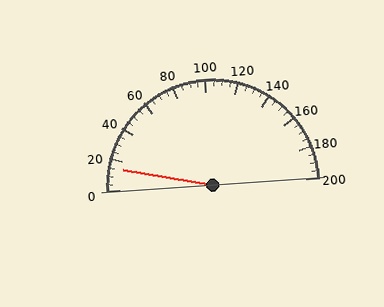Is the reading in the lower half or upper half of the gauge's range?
The reading is in the lower half of the range (0 to 200).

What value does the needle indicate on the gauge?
The needle indicates approximately 15.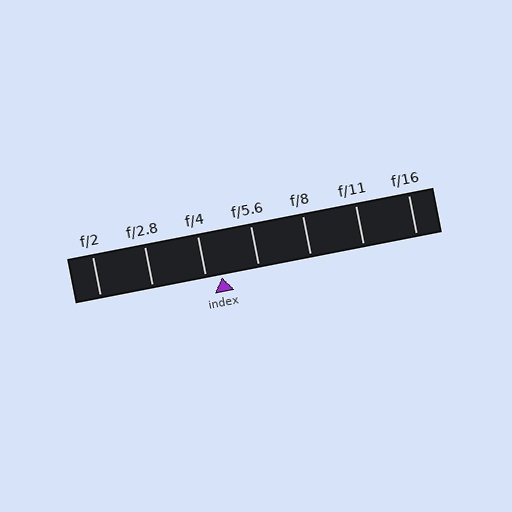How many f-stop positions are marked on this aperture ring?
There are 7 f-stop positions marked.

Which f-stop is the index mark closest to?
The index mark is closest to f/4.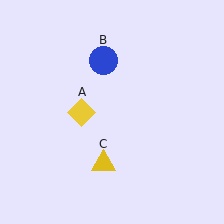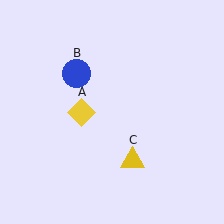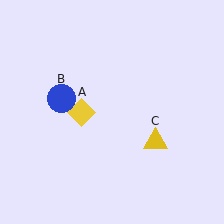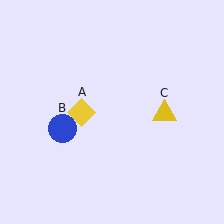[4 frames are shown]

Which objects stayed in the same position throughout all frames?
Yellow diamond (object A) remained stationary.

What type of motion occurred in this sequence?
The blue circle (object B), yellow triangle (object C) rotated counterclockwise around the center of the scene.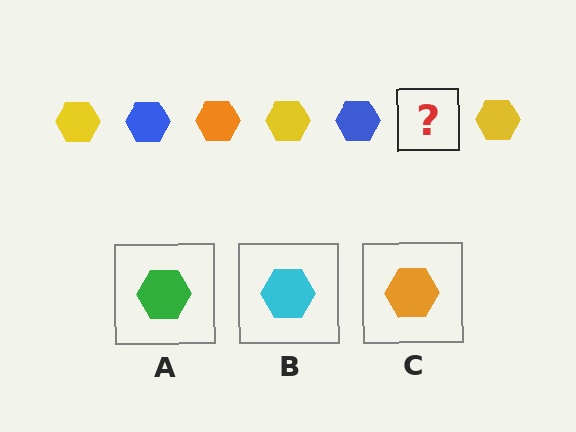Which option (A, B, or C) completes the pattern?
C.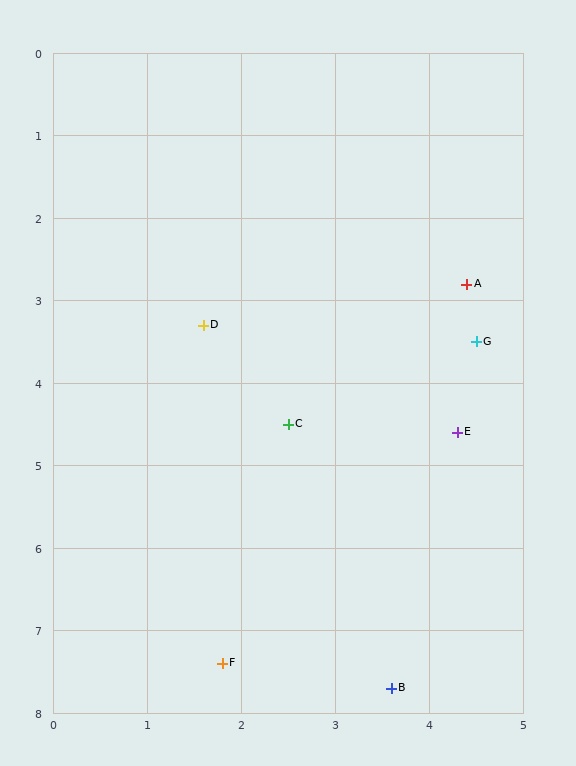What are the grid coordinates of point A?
Point A is at approximately (4.4, 2.8).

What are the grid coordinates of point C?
Point C is at approximately (2.5, 4.5).